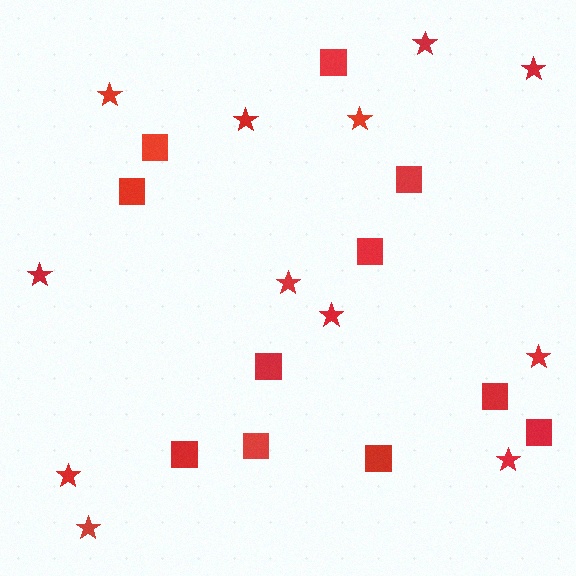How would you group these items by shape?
There are 2 groups: one group of squares (11) and one group of stars (12).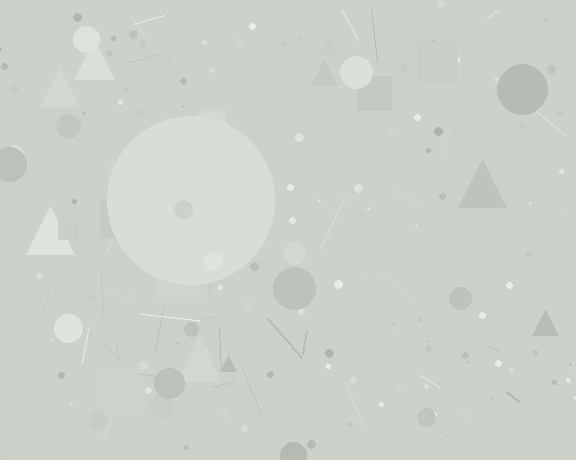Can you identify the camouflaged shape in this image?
The camouflaged shape is a circle.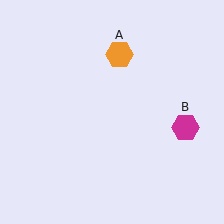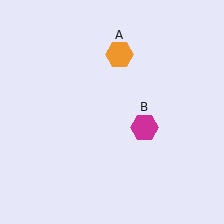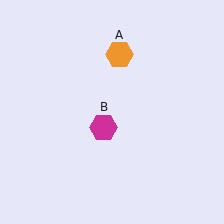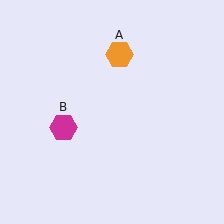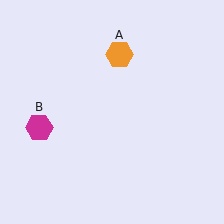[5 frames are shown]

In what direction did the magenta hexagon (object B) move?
The magenta hexagon (object B) moved left.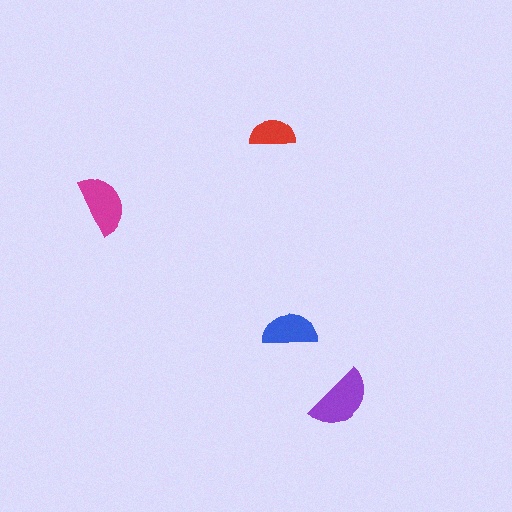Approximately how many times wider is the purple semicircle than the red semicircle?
About 1.5 times wider.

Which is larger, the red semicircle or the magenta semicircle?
The magenta one.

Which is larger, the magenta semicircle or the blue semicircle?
The magenta one.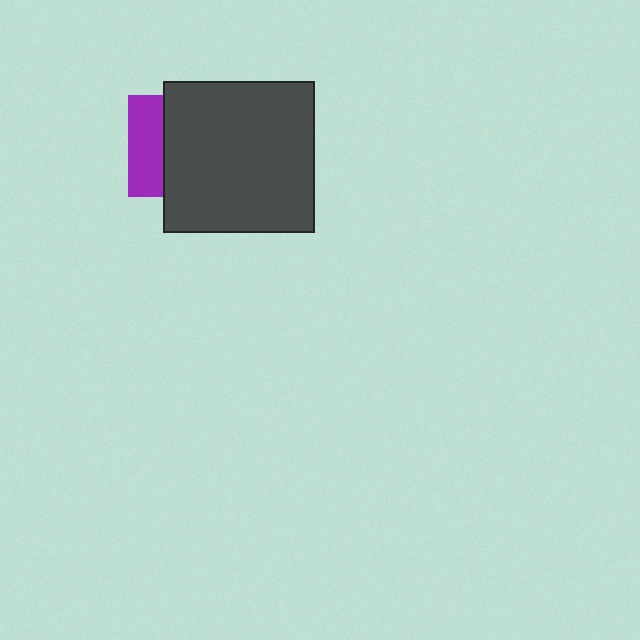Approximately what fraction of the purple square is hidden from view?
Roughly 65% of the purple square is hidden behind the dark gray square.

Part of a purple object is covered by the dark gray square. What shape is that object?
It is a square.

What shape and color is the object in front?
The object in front is a dark gray square.